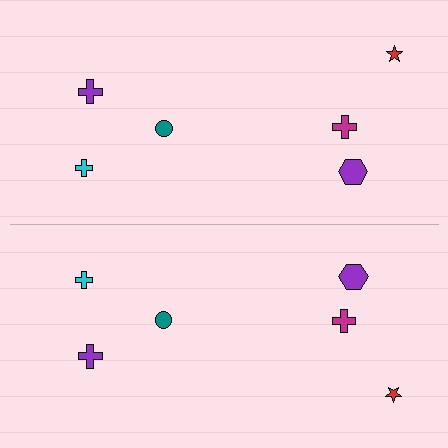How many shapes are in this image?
There are 12 shapes in this image.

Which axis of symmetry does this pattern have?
The pattern has a horizontal axis of symmetry running through the center of the image.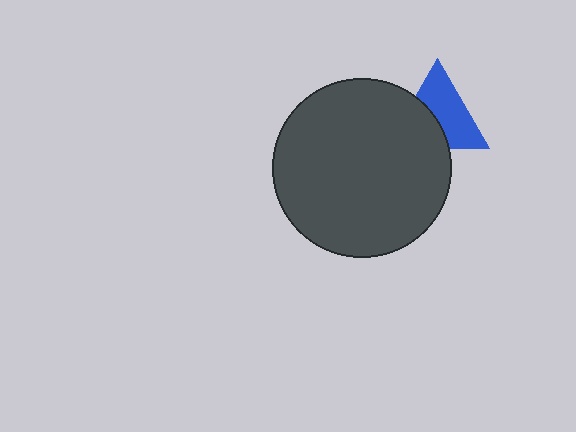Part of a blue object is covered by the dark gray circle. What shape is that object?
It is a triangle.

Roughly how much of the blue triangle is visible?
About half of it is visible (roughly 59%).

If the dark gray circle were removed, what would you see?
You would see the complete blue triangle.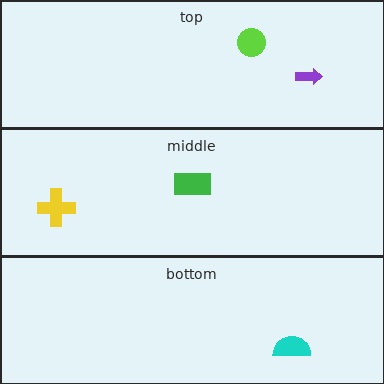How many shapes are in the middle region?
2.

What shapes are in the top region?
The purple arrow, the lime circle.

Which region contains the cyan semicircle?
The bottom region.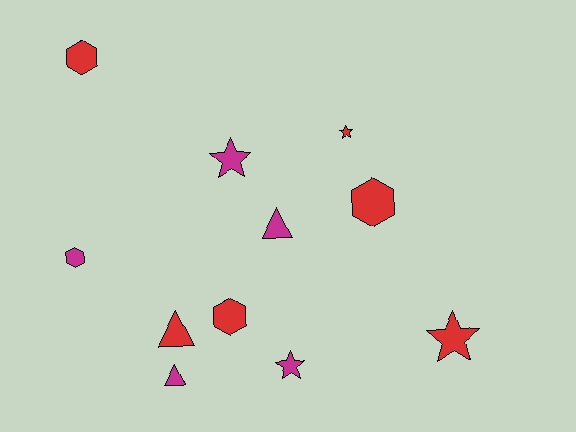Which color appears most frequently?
Red, with 6 objects.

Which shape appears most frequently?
Star, with 4 objects.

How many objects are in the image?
There are 11 objects.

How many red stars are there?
There are 2 red stars.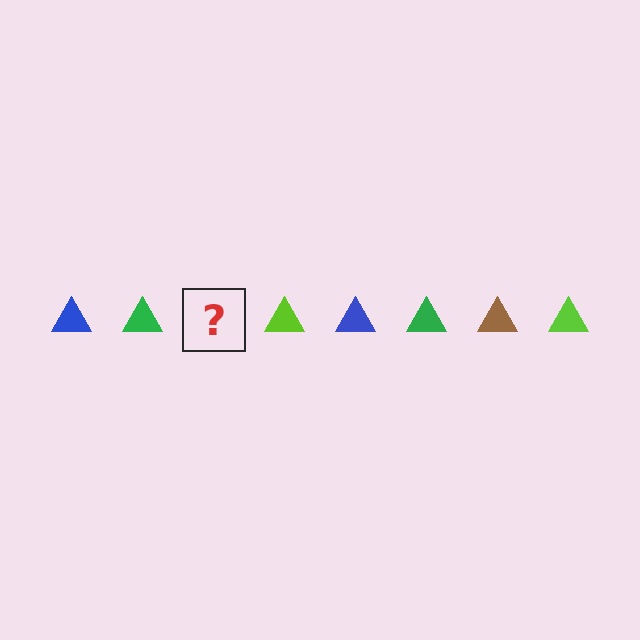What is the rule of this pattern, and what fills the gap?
The rule is that the pattern cycles through blue, green, brown, lime triangles. The gap should be filled with a brown triangle.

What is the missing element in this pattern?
The missing element is a brown triangle.